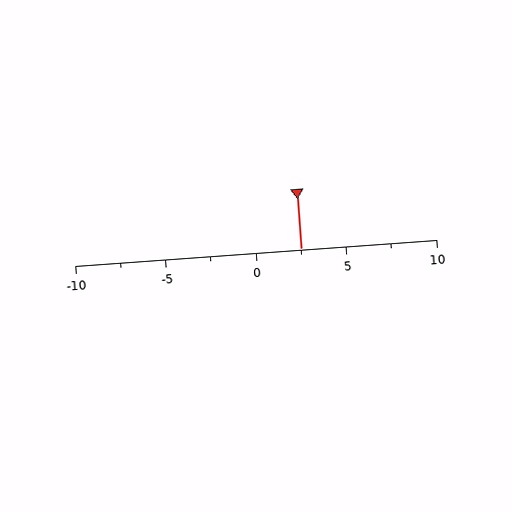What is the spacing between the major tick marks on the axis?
The major ticks are spaced 5 apart.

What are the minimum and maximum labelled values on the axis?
The axis runs from -10 to 10.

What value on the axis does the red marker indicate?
The marker indicates approximately 2.5.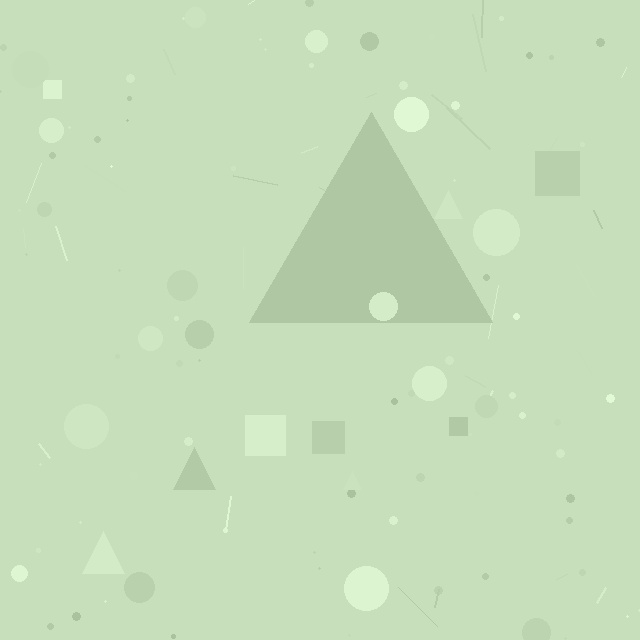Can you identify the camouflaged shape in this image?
The camouflaged shape is a triangle.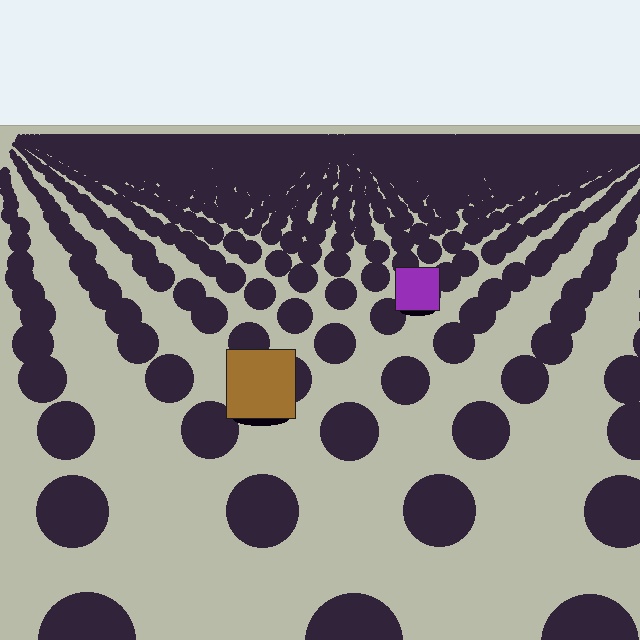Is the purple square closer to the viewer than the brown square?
No. The brown square is closer — you can tell from the texture gradient: the ground texture is coarser near it.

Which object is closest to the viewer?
The brown square is closest. The texture marks near it are larger and more spread out.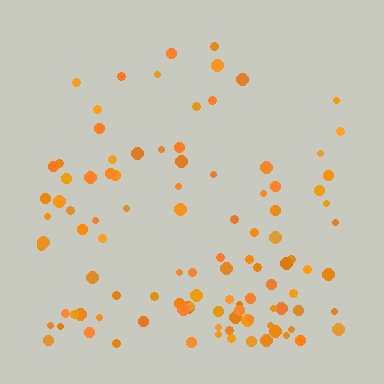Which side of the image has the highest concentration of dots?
The bottom.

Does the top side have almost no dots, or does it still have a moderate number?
Still a moderate number, just noticeably fewer than the bottom.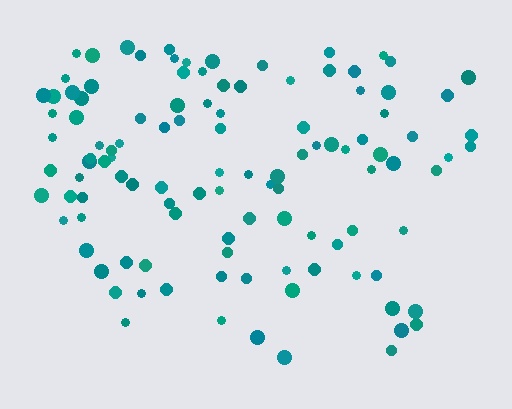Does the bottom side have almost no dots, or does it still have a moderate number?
Still a moderate number, just noticeably fewer than the top.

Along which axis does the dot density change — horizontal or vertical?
Vertical.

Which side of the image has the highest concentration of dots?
The top.